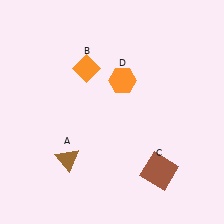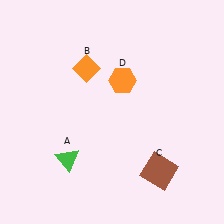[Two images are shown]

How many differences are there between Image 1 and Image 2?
There is 1 difference between the two images.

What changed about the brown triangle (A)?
In Image 1, A is brown. In Image 2, it changed to green.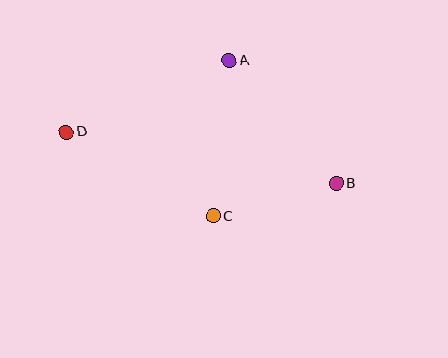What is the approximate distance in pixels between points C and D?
The distance between C and D is approximately 170 pixels.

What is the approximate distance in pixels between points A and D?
The distance between A and D is approximately 178 pixels.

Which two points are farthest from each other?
Points B and D are farthest from each other.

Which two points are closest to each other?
Points B and C are closest to each other.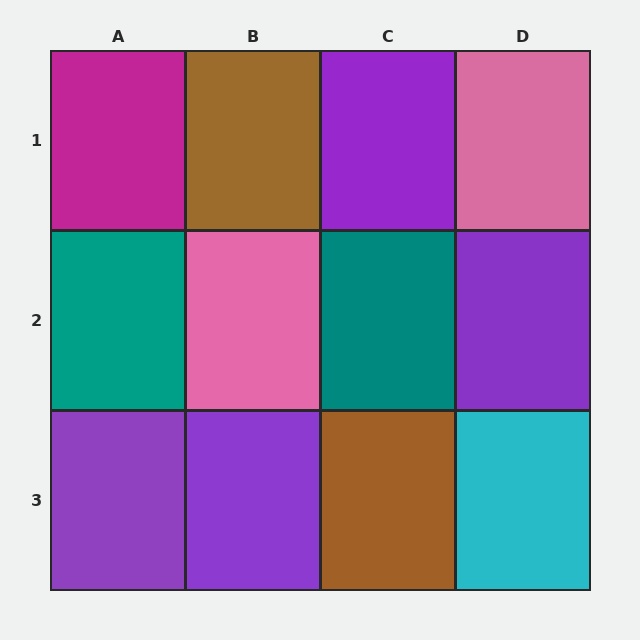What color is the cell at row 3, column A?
Purple.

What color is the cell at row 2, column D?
Purple.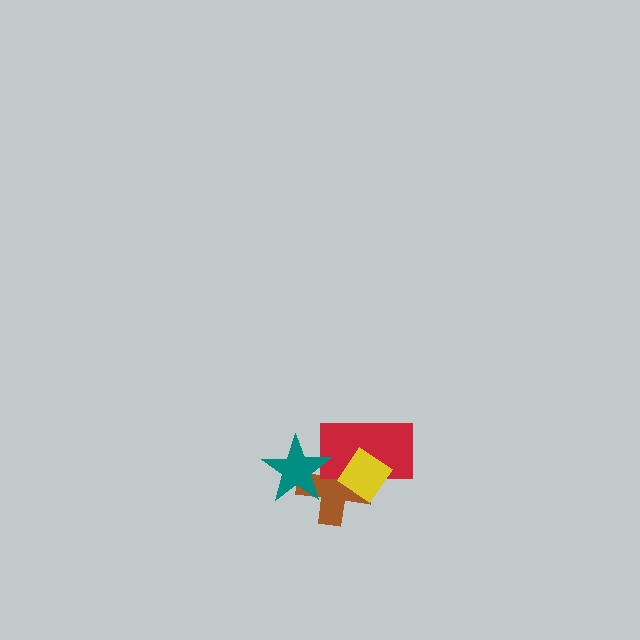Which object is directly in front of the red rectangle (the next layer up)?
The yellow diamond is directly in front of the red rectangle.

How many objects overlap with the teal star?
2 objects overlap with the teal star.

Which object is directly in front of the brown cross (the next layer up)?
The red rectangle is directly in front of the brown cross.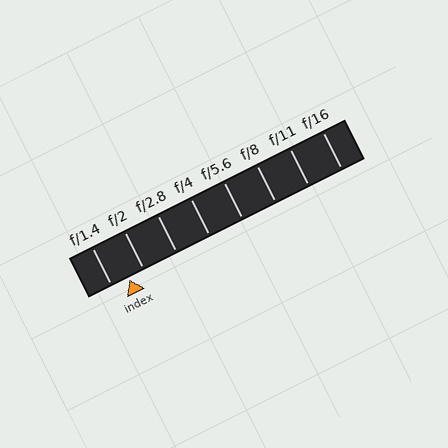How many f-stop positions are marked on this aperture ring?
There are 8 f-stop positions marked.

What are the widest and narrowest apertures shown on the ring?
The widest aperture shown is f/1.4 and the narrowest is f/16.